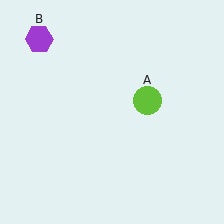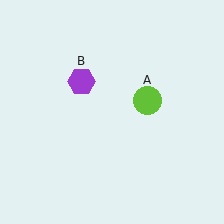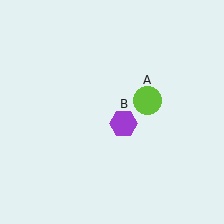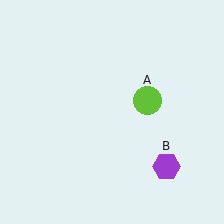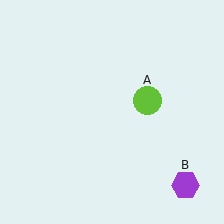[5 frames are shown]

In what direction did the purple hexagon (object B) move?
The purple hexagon (object B) moved down and to the right.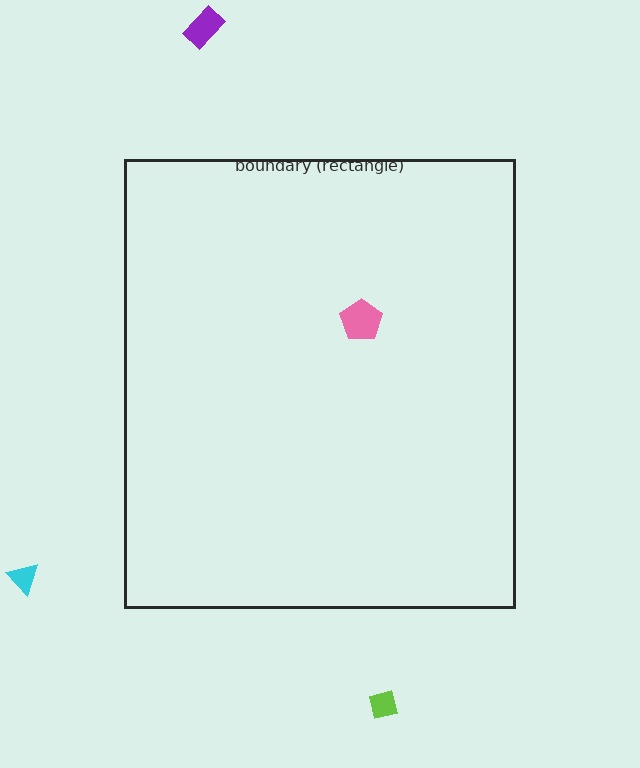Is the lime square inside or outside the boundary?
Outside.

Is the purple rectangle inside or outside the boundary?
Outside.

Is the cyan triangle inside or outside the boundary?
Outside.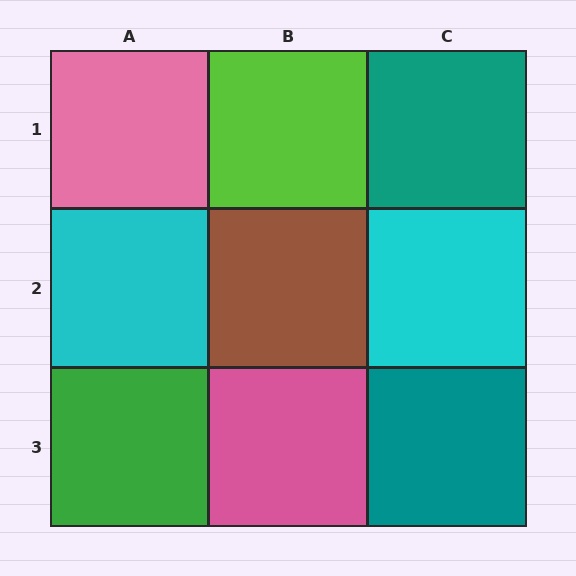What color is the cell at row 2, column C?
Cyan.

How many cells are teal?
2 cells are teal.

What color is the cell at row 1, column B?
Lime.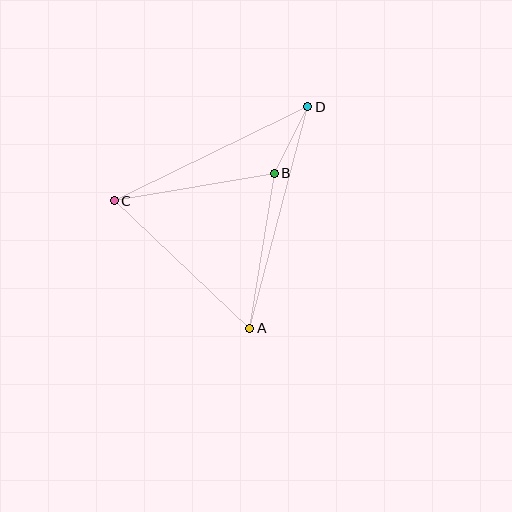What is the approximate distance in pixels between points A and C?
The distance between A and C is approximately 186 pixels.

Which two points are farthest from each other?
Points A and D are farthest from each other.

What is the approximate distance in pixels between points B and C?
The distance between B and C is approximately 162 pixels.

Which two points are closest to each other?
Points B and D are closest to each other.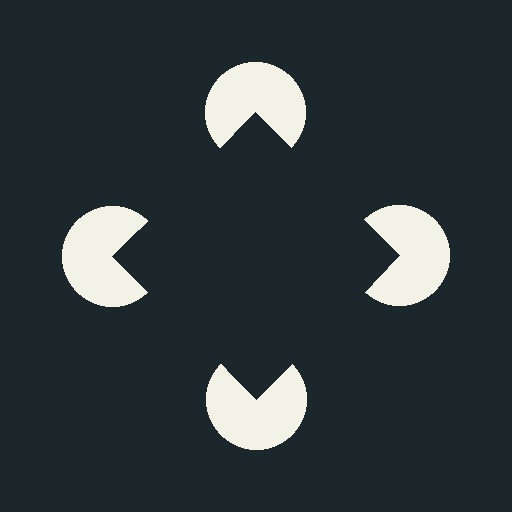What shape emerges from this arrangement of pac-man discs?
An illusory square — its edges are inferred from the aligned wedge cuts in the pac-man discs, not physically drawn.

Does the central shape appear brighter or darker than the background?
It typically appears slightly darker than the background, even though no actual brightness change is drawn.